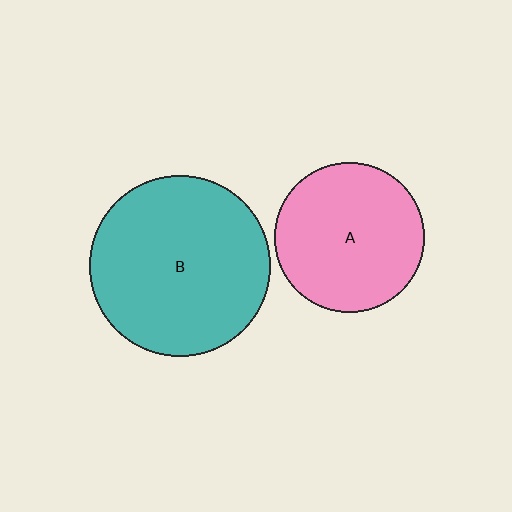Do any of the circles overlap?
No, none of the circles overlap.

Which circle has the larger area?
Circle B (teal).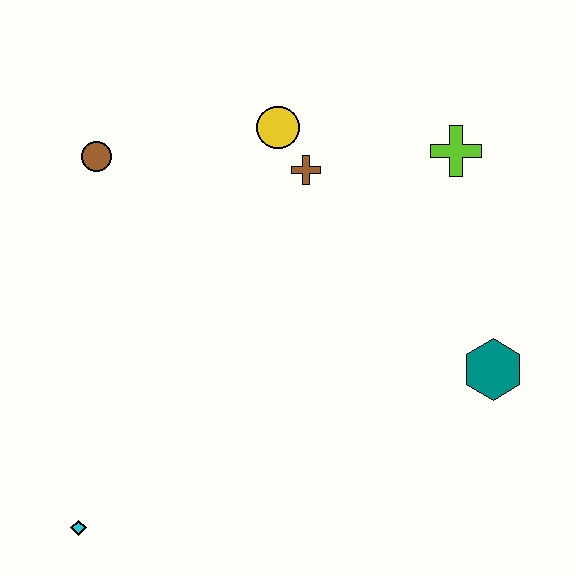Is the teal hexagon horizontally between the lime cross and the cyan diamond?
No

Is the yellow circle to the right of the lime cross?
No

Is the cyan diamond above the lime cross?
No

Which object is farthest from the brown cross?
The cyan diamond is farthest from the brown cross.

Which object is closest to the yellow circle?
The brown cross is closest to the yellow circle.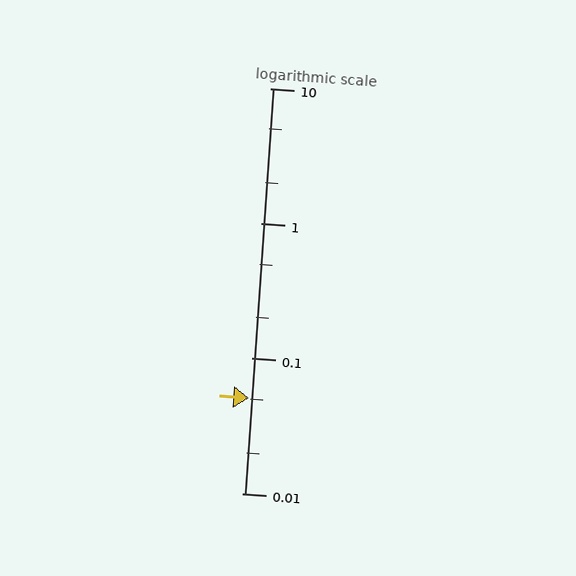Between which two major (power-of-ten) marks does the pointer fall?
The pointer is between 0.01 and 0.1.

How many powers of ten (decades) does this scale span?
The scale spans 3 decades, from 0.01 to 10.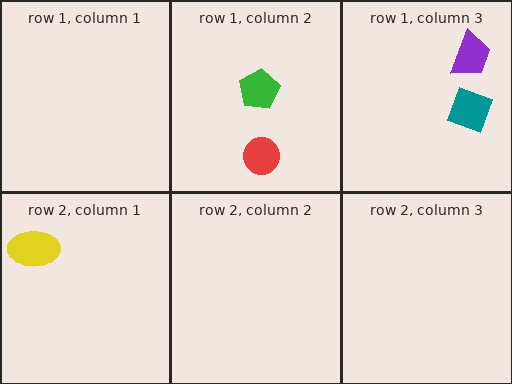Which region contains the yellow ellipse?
The row 2, column 1 region.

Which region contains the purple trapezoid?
The row 1, column 3 region.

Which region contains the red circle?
The row 1, column 2 region.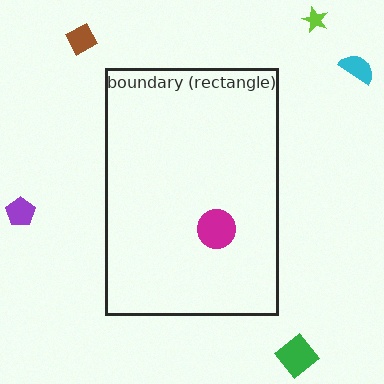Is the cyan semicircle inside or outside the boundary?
Outside.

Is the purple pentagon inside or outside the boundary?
Outside.